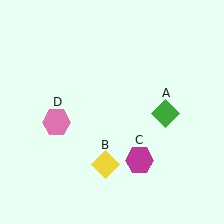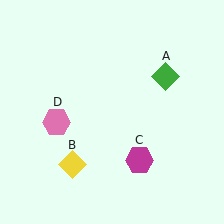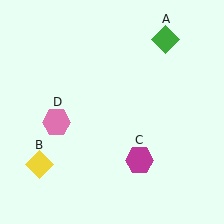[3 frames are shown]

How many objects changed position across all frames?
2 objects changed position: green diamond (object A), yellow diamond (object B).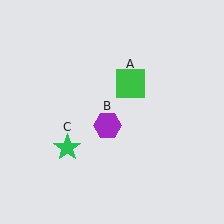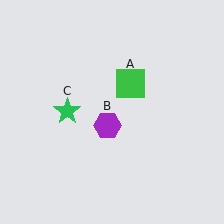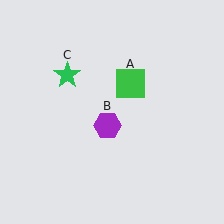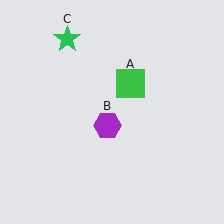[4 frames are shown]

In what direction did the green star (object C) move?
The green star (object C) moved up.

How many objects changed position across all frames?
1 object changed position: green star (object C).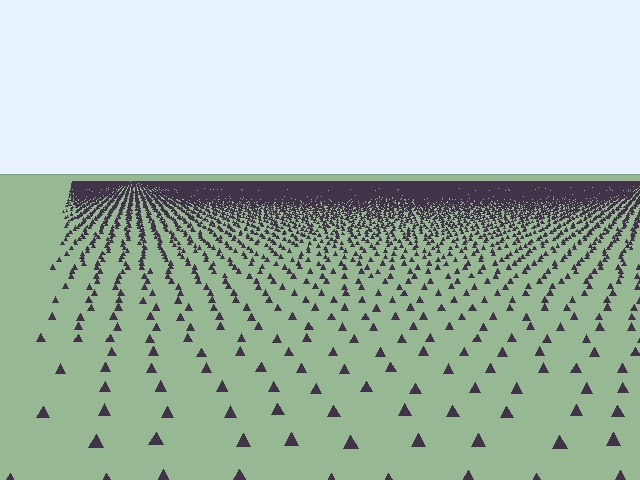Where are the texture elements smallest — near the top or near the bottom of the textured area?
Near the top.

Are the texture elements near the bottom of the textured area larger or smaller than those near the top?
Larger. Near the bottom, elements are closer to the viewer and appear at a bigger on-screen size.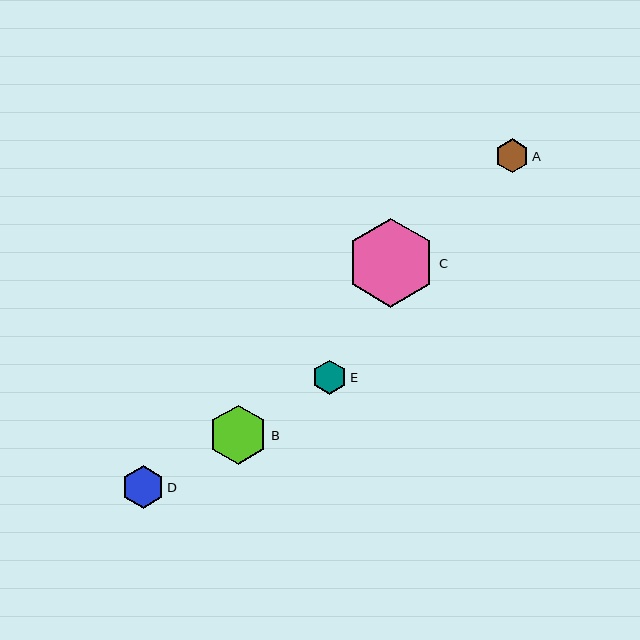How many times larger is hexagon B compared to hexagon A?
Hexagon B is approximately 1.7 times the size of hexagon A.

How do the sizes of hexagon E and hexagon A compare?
Hexagon E and hexagon A are approximately the same size.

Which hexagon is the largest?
Hexagon C is the largest with a size of approximately 89 pixels.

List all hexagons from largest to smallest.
From largest to smallest: C, B, D, E, A.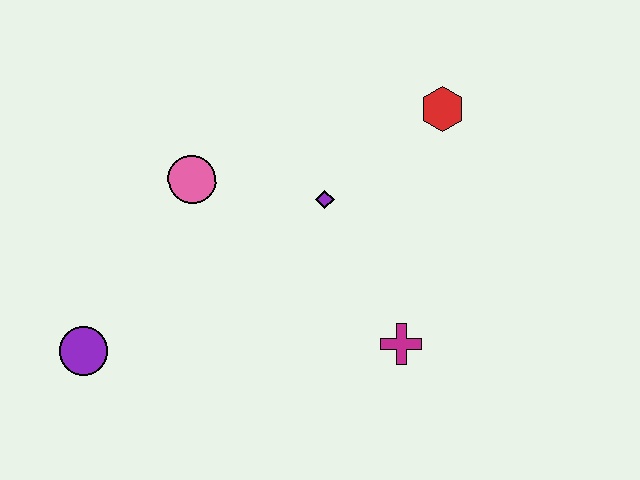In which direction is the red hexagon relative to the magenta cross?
The red hexagon is above the magenta cross.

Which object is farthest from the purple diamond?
The purple circle is farthest from the purple diamond.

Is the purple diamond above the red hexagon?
No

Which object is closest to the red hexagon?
The purple diamond is closest to the red hexagon.